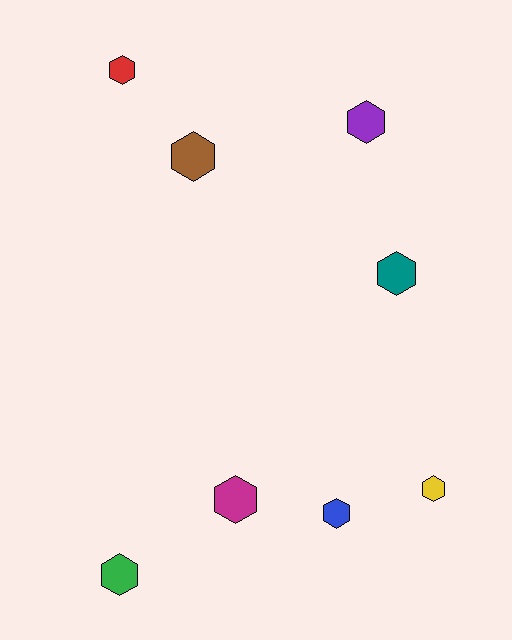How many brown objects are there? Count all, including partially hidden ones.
There is 1 brown object.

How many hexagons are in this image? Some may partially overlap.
There are 8 hexagons.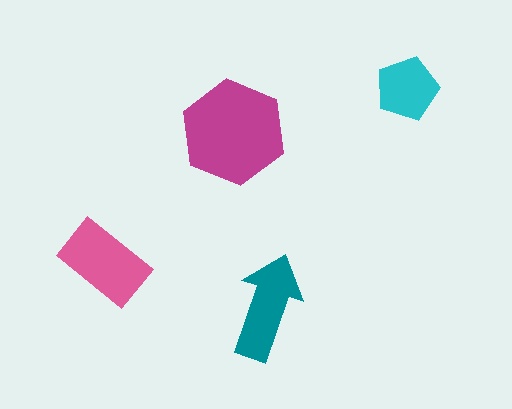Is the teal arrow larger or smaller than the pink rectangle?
Smaller.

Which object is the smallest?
The cyan pentagon.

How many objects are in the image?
There are 4 objects in the image.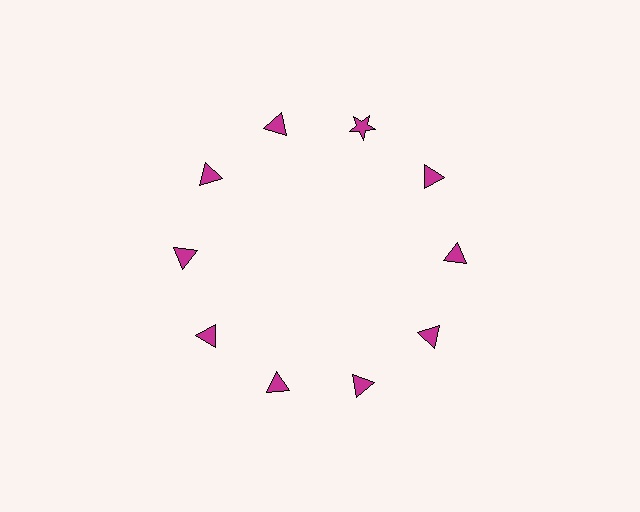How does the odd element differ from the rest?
It has a different shape: star instead of triangle.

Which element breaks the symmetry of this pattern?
The magenta star at roughly the 1 o'clock position breaks the symmetry. All other shapes are magenta triangles.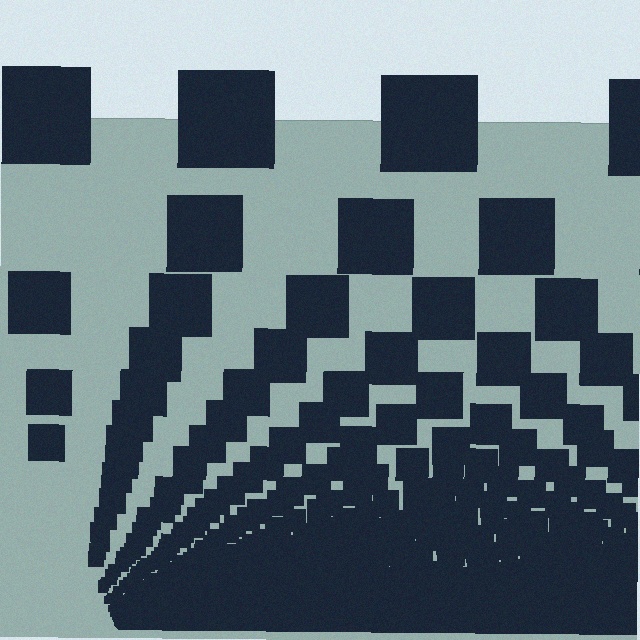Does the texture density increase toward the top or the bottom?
Density increases toward the bottom.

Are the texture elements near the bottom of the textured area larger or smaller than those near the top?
Smaller. The gradient is inverted — elements near the bottom are smaller and denser.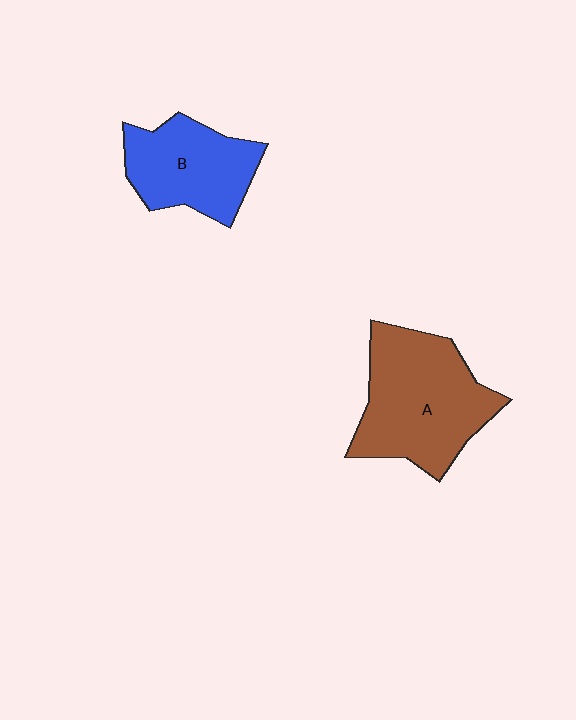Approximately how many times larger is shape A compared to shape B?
Approximately 1.4 times.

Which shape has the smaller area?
Shape B (blue).